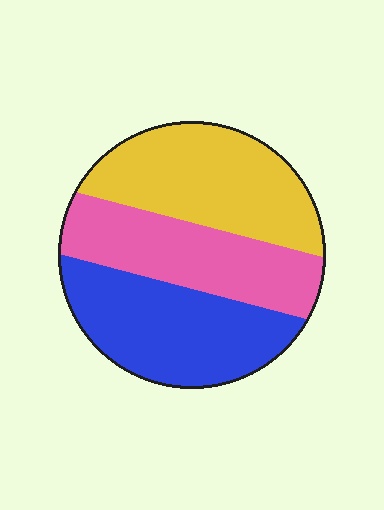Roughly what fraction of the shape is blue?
Blue covers roughly 35% of the shape.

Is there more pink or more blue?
Blue.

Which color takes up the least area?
Pink, at roughly 30%.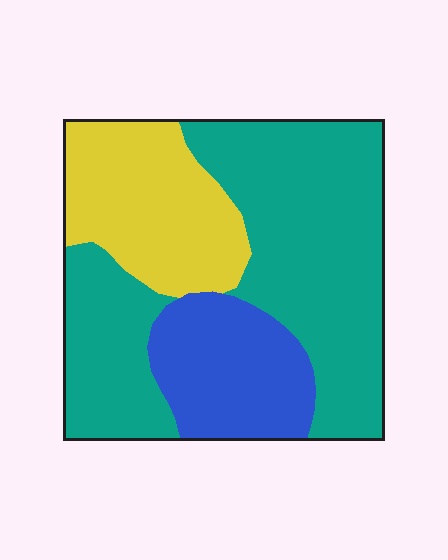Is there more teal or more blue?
Teal.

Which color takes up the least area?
Blue, at roughly 20%.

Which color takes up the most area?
Teal, at roughly 55%.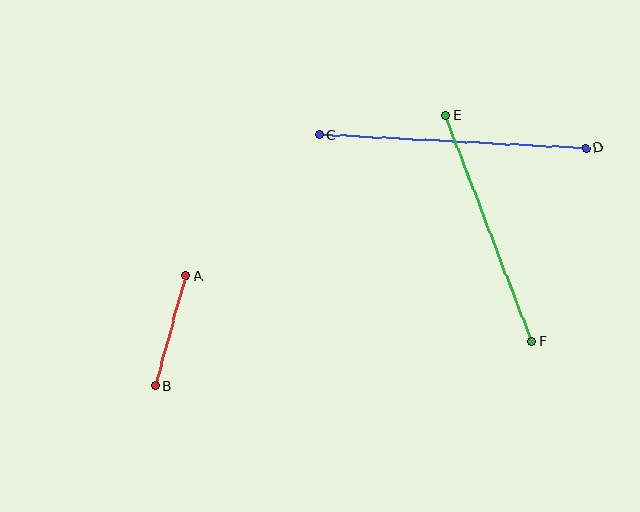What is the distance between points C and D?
The distance is approximately 267 pixels.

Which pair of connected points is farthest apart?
Points C and D are farthest apart.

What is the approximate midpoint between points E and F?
The midpoint is at approximately (489, 228) pixels.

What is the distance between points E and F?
The distance is approximately 242 pixels.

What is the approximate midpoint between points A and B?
The midpoint is at approximately (171, 331) pixels.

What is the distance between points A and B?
The distance is approximately 114 pixels.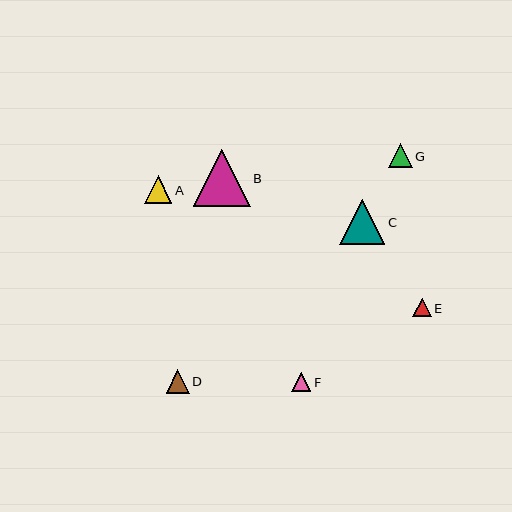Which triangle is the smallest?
Triangle E is the smallest with a size of approximately 19 pixels.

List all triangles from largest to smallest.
From largest to smallest: B, C, A, G, D, F, E.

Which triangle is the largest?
Triangle B is the largest with a size of approximately 57 pixels.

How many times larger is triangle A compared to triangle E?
Triangle A is approximately 1.5 times the size of triangle E.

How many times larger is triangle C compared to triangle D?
Triangle C is approximately 1.9 times the size of triangle D.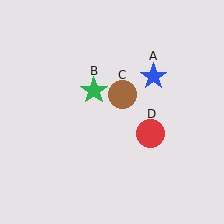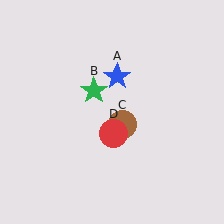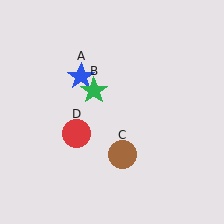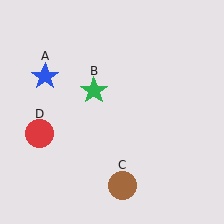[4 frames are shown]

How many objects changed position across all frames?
3 objects changed position: blue star (object A), brown circle (object C), red circle (object D).